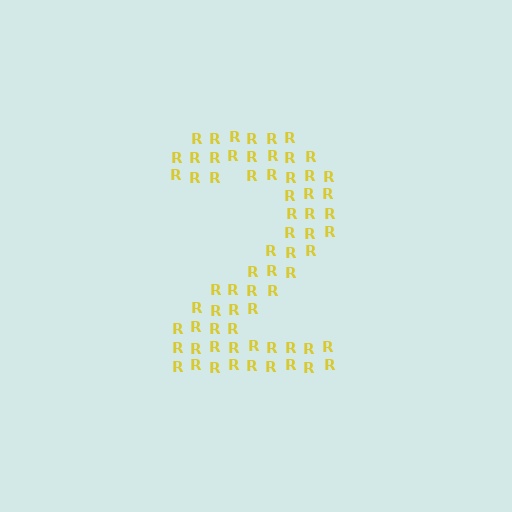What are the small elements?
The small elements are letter R's.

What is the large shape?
The large shape is the digit 2.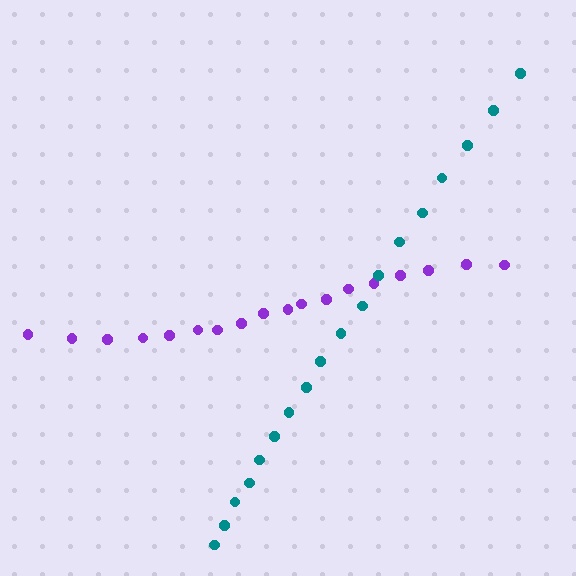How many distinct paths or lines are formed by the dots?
There are 2 distinct paths.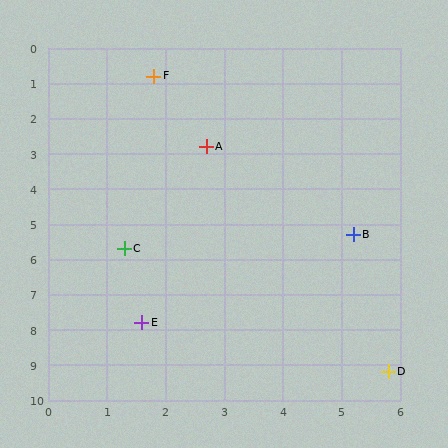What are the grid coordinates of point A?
Point A is at approximately (2.7, 2.8).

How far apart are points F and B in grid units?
Points F and B are about 5.6 grid units apart.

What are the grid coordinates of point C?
Point C is at approximately (1.3, 5.7).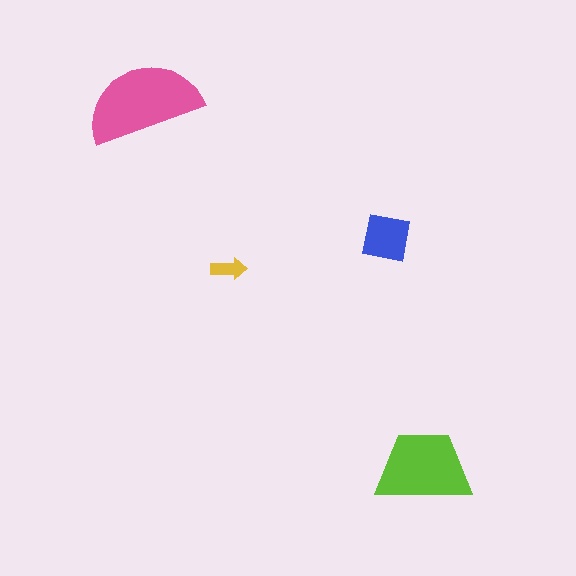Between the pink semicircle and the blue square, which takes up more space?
The pink semicircle.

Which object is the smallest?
The yellow arrow.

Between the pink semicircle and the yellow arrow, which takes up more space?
The pink semicircle.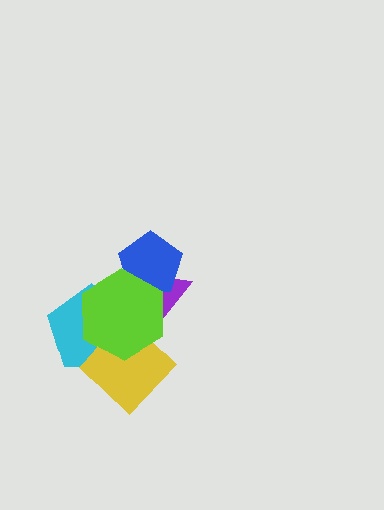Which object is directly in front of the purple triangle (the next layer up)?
The blue pentagon is directly in front of the purple triangle.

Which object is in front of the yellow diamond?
The lime hexagon is in front of the yellow diamond.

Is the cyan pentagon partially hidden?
Yes, it is partially covered by another shape.